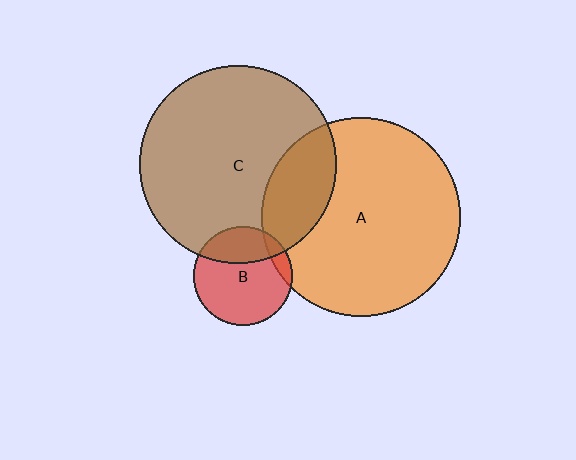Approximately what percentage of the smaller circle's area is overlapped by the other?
Approximately 30%.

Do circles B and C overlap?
Yes.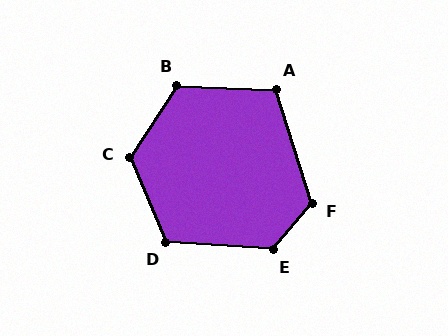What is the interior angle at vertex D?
Approximately 116 degrees (obtuse).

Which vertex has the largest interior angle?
E, at approximately 127 degrees.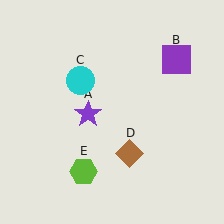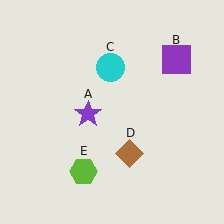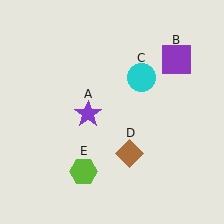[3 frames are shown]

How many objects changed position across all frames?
1 object changed position: cyan circle (object C).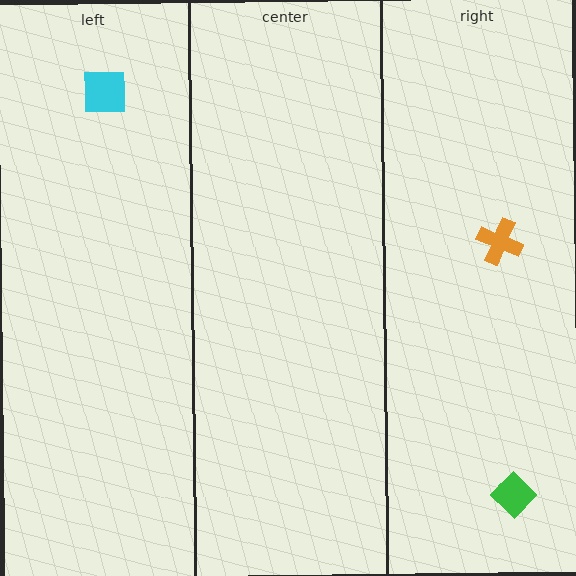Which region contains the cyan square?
The left region.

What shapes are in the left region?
The cyan square.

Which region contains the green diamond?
The right region.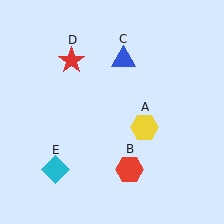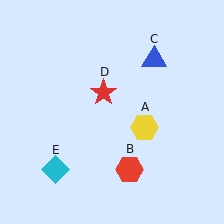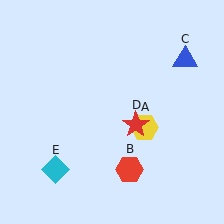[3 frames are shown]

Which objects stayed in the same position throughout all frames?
Yellow hexagon (object A) and red hexagon (object B) and cyan diamond (object E) remained stationary.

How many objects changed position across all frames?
2 objects changed position: blue triangle (object C), red star (object D).